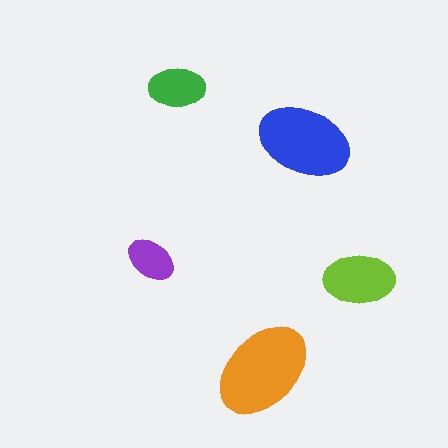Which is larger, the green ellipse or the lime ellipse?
The lime one.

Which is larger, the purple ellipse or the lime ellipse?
The lime one.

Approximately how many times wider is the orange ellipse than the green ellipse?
About 2 times wider.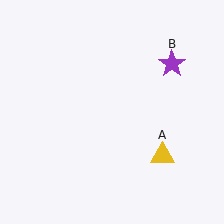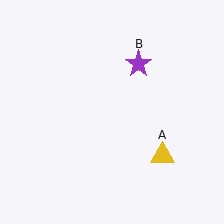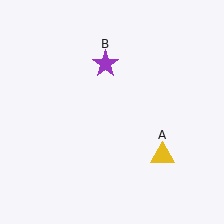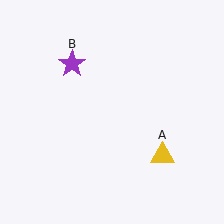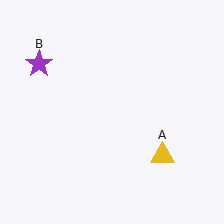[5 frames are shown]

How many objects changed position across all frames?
1 object changed position: purple star (object B).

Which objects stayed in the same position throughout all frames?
Yellow triangle (object A) remained stationary.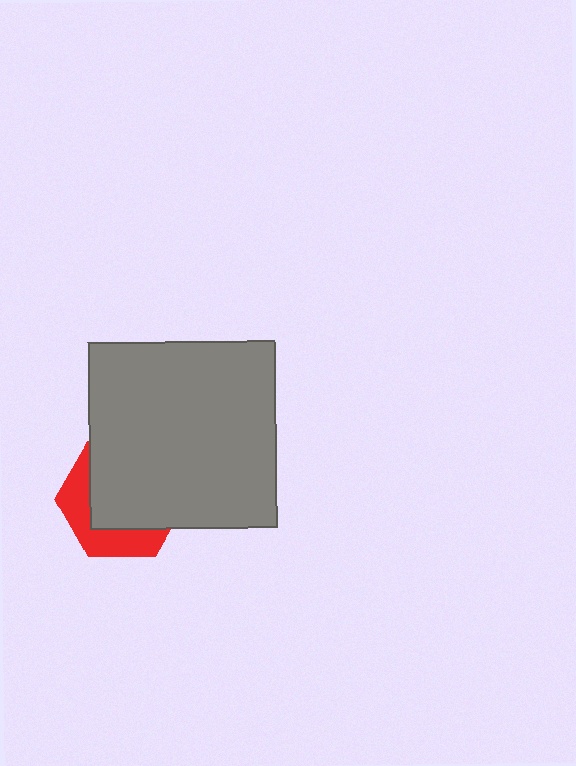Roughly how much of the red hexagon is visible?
A small part of it is visible (roughly 35%).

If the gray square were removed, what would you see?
You would see the complete red hexagon.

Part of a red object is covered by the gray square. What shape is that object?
It is a hexagon.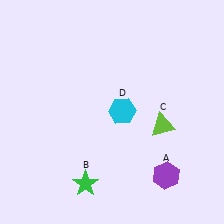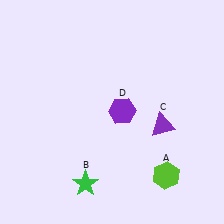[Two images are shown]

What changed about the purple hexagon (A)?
In Image 1, A is purple. In Image 2, it changed to lime.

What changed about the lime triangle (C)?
In Image 1, C is lime. In Image 2, it changed to purple.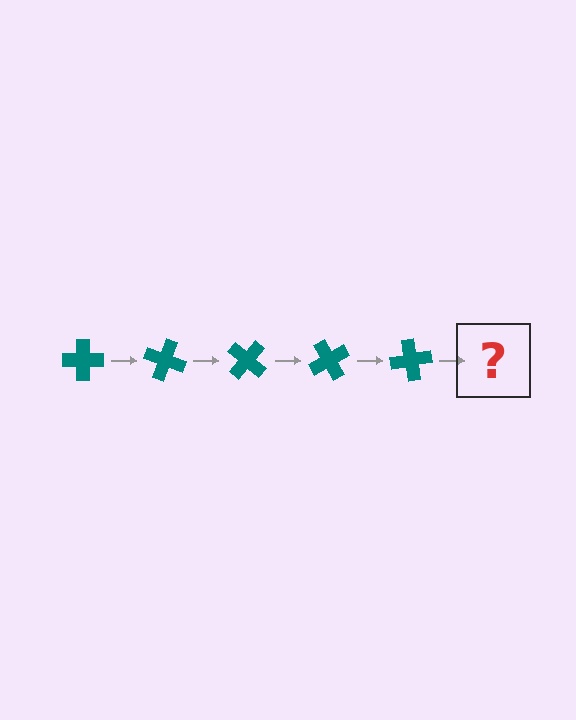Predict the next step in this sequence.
The next step is a teal cross rotated 100 degrees.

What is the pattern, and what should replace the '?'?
The pattern is that the cross rotates 20 degrees each step. The '?' should be a teal cross rotated 100 degrees.